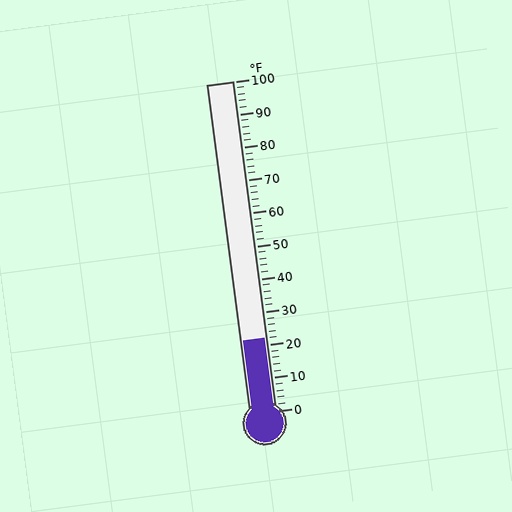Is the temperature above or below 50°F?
The temperature is below 50°F.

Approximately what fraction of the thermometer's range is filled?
The thermometer is filled to approximately 20% of its range.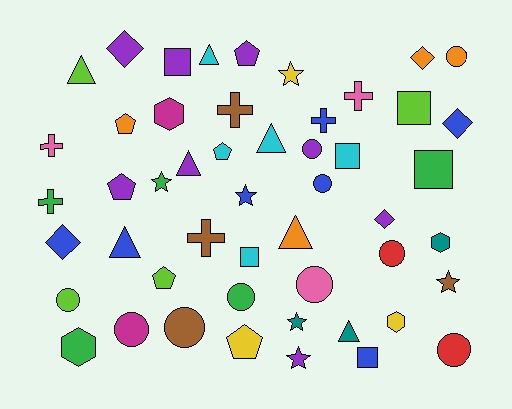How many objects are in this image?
There are 50 objects.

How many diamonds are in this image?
There are 5 diamonds.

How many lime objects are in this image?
There are 4 lime objects.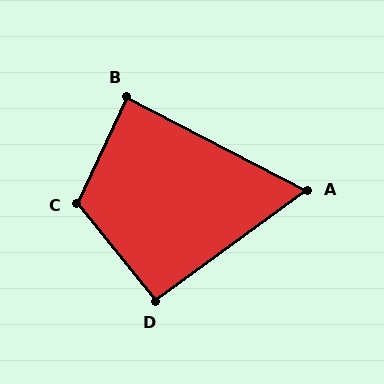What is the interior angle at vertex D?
Approximately 92 degrees (approximately right).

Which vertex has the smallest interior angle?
A, at approximately 64 degrees.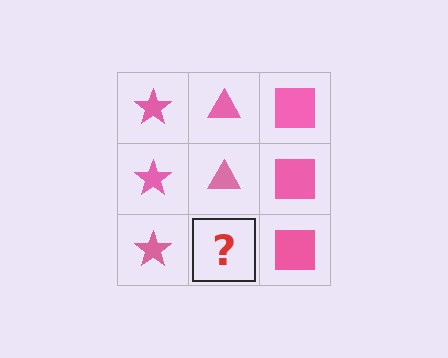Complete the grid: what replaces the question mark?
The question mark should be replaced with a pink triangle.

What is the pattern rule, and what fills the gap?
The rule is that each column has a consistent shape. The gap should be filled with a pink triangle.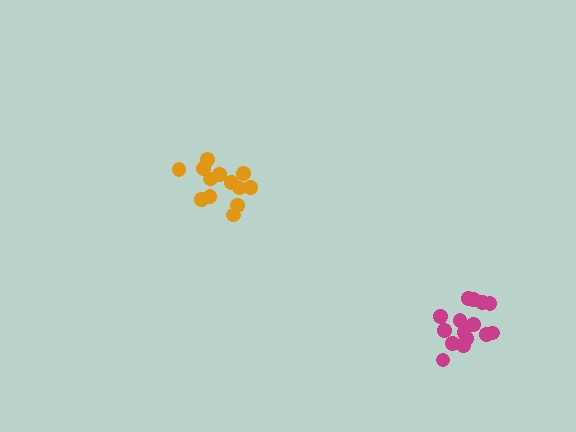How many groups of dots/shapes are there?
There are 2 groups.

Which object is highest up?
The orange cluster is topmost.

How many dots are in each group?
Group 1: 15 dots, Group 2: 13 dots (28 total).